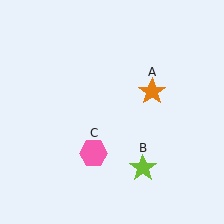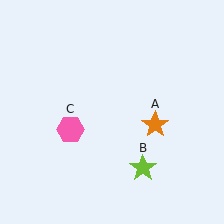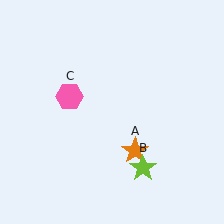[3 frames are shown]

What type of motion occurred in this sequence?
The orange star (object A), pink hexagon (object C) rotated clockwise around the center of the scene.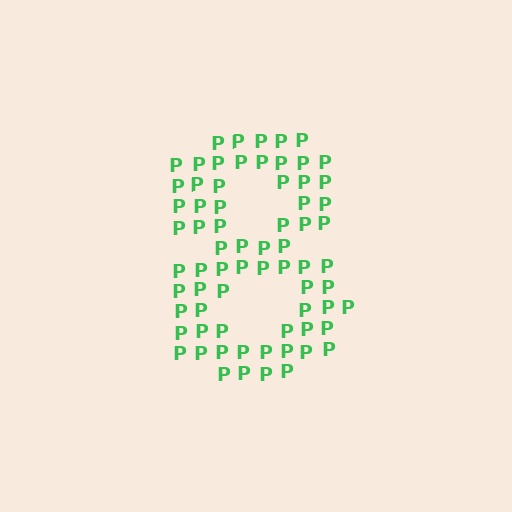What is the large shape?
The large shape is the digit 8.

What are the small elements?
The small elements are letter P's.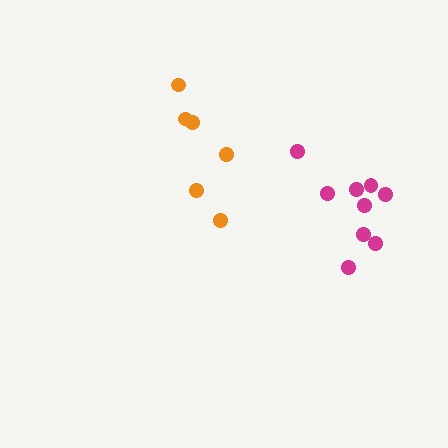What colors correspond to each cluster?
The clusters are colored: magenta, orange.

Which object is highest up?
The orange cluster is topmost.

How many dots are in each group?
Group 1: 9 dots, Group 2: 6 dots (15 total).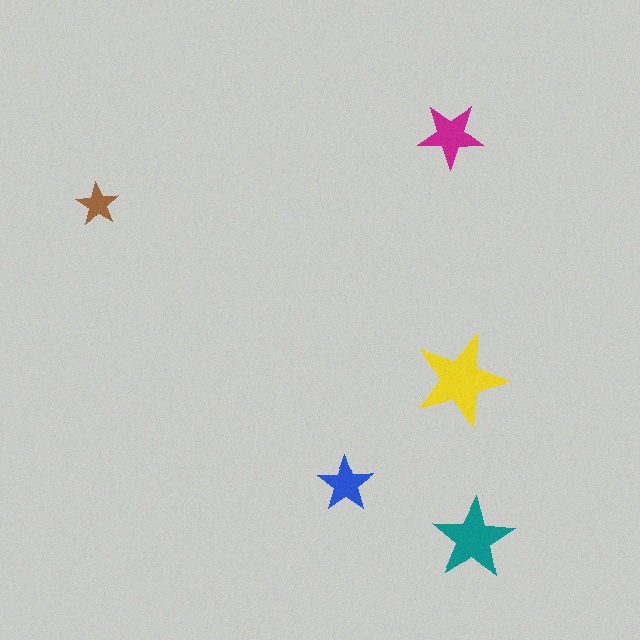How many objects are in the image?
There are 5 objects in the image.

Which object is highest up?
The magenta star is topmost.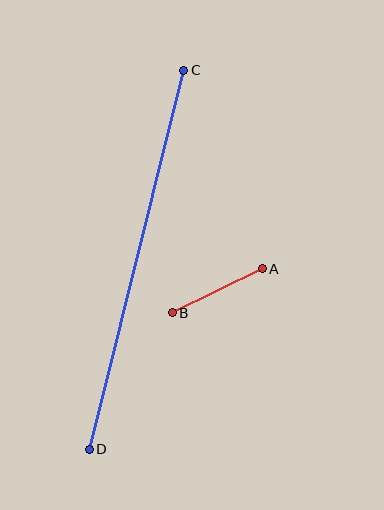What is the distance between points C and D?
The distance is approximately 391 pixels.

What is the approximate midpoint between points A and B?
The midpoint is at approximately (217, 291) pixels.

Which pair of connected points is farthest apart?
Points C and D are farthest apart.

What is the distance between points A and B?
The distance is approximately 100 pixels.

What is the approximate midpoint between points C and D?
The midpoint is at approximately (137, 260) pixels.